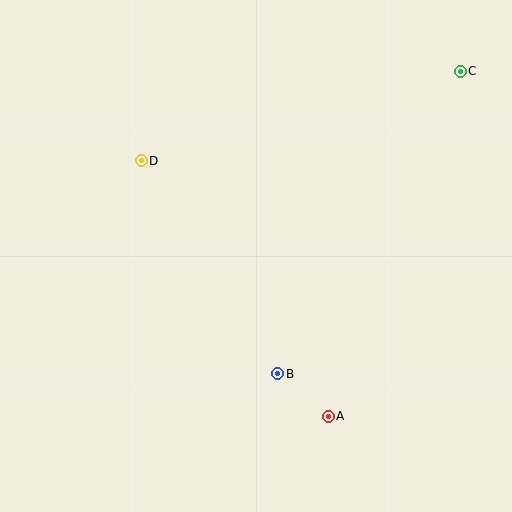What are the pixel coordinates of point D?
Point D is at (141, 161).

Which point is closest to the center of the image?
Point B at (278, 374) is closest to the center.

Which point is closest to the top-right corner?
Point C is closest to the top-right corner.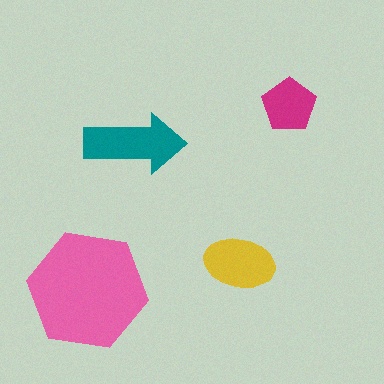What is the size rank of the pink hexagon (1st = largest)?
1st.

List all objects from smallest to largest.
The magenta pentagon, the yellow ellipse, the teal arrow, the pink hexagon.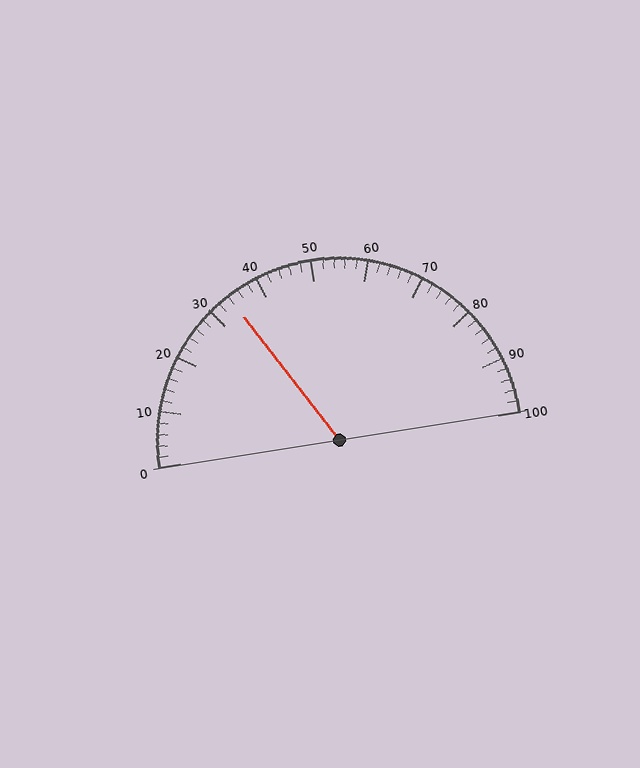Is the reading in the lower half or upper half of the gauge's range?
The reading is in the lower half of the range (0 to 100).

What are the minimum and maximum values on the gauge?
The gauge ranges from 0 to 100.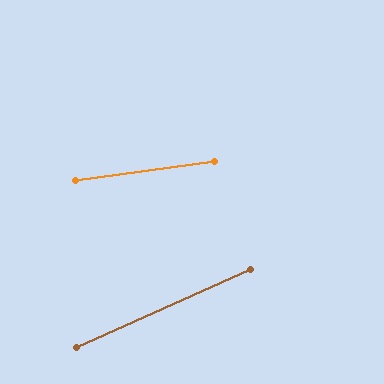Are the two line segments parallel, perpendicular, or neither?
Neither parallel nor perpendicular — they differ by about 17°.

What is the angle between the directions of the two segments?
Approximately 17 degrees.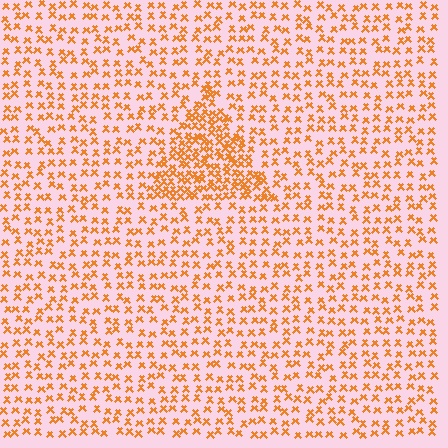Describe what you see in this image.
The image contains small orange elements arranged at two different densities. A triangle-shaped region is visible where the elements are more densely packed than the surrounding area.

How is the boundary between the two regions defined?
The boundary is defined by a change in element density (approximately 2.1x ratio). All elements are the same color, size, and shape.